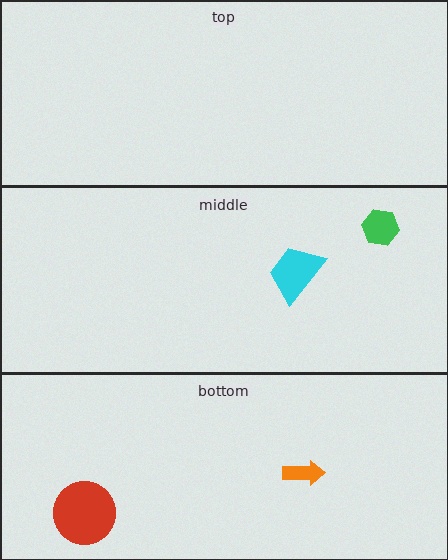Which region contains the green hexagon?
The middle region.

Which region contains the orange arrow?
The bottom region.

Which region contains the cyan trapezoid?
The middle region.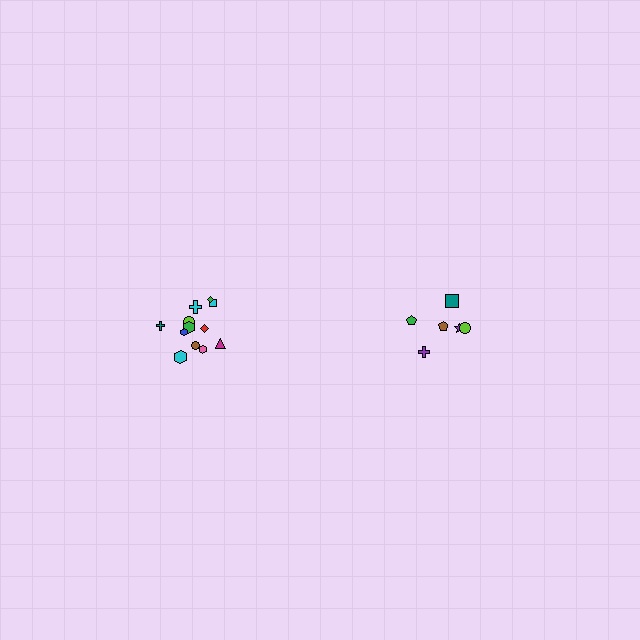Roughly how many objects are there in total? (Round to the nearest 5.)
Roughly 20 objects in total.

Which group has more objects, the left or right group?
The left group.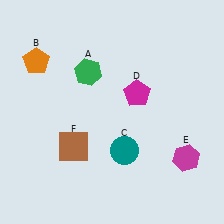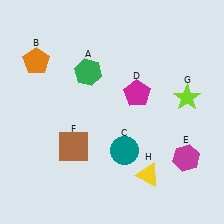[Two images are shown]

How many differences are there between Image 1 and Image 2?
There are 2 differences between the two images.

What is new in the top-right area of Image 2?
A lime star (G) was added in the top-right area of Image 2.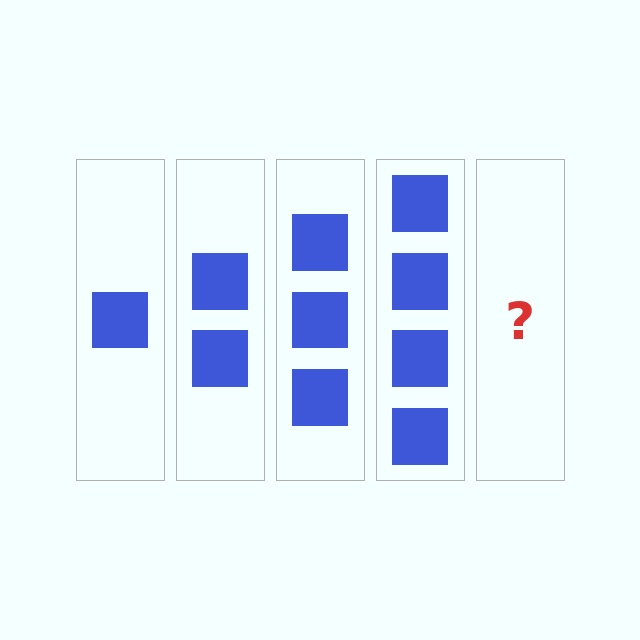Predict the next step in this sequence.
The next step is 5 squares.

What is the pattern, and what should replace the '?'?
The pattern is that each step adds one more square. The '?' should be 5 squares.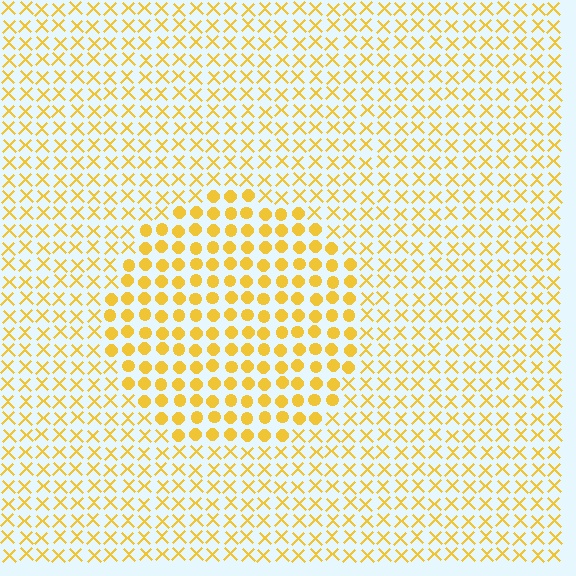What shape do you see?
I see a circle.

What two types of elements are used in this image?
The image uses circles inside the circle region and X marks outside it.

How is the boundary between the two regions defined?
The boundary is defined by a change in element shape: circles inside vs. X marks outside. All elements share the same color and spacing.